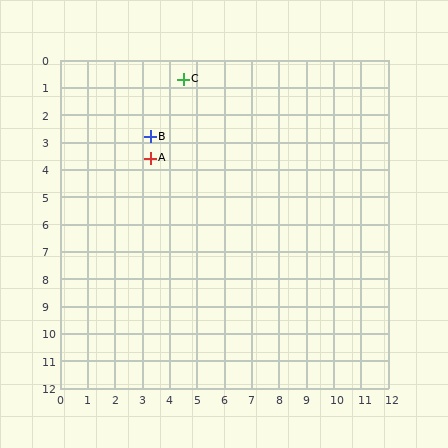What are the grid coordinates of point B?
Point B is at approximately (3.3, 2.8).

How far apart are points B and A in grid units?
Points B and A are about 0.8 grid units apart.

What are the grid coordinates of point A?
Point A is at approximately (3.3, 3.6).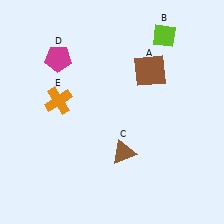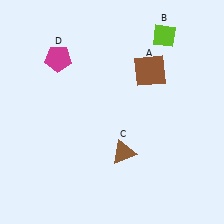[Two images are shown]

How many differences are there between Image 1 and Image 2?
There is 1 difference between the two images.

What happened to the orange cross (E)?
The orange cross (E) was removed in Image 2. It was in the top-left area of Image 1.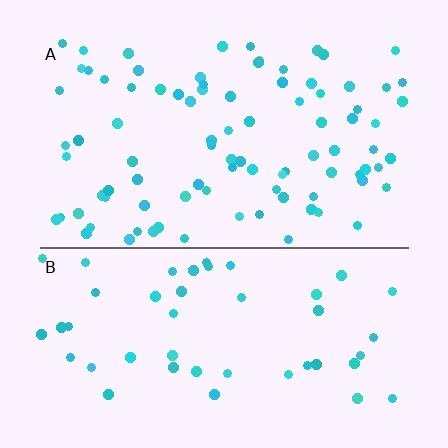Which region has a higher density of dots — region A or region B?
A (the top).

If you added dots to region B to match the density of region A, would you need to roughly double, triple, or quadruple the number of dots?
Approximately double.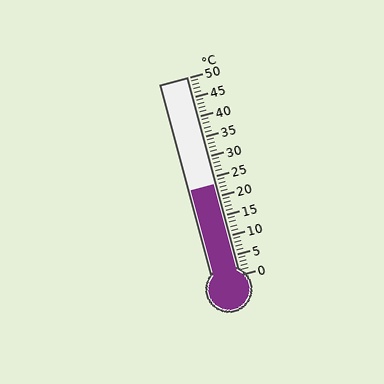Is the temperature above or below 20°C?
The temperature is above 20°C.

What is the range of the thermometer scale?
The thermometer scale ranges from 0°C to 50°C.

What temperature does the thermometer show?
The thermometer shows approximately 23°C.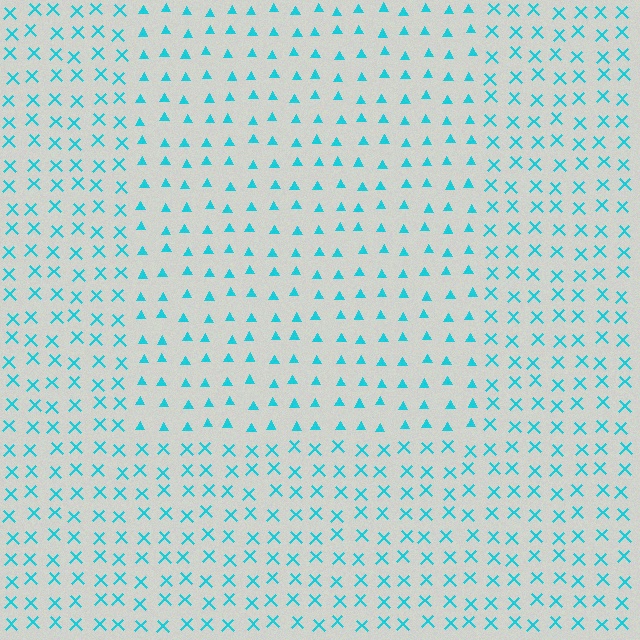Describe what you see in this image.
The image is filled with small cyan elements arranged in a uniform grid. A rectangle-shaped region contains triangles, while the surrounding area contains X marks. The boundary is defined purely by the change in element shape.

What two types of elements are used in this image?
The image uses triangles inside the rectangle region and X marks outside it.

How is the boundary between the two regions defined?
The boundary is defined by a change in element shape: triangles inside vs. X marks outside. All elements share the same color and spacing.